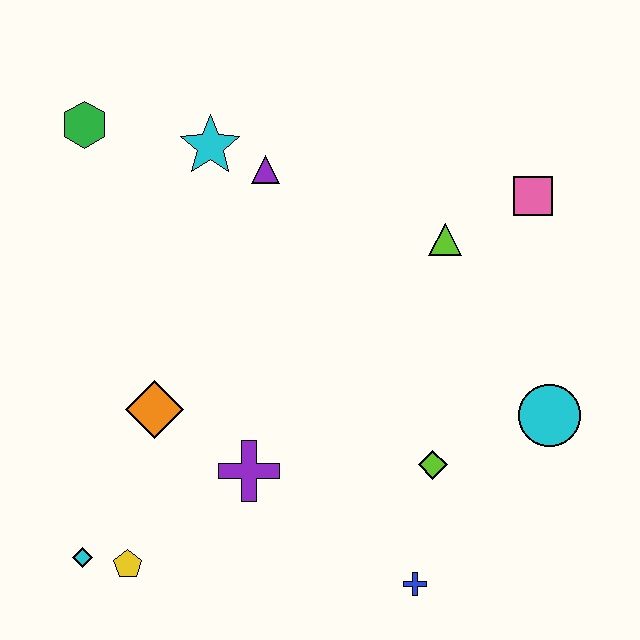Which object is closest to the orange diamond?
The purple cross is closest to the orange diamond.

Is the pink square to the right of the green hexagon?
Yes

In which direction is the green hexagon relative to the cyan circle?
The green hexagon is to the left of the cyan circle.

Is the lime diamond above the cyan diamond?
Yes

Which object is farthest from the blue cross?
The green hexagon is farthest from the blue cross.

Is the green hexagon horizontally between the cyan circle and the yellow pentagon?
No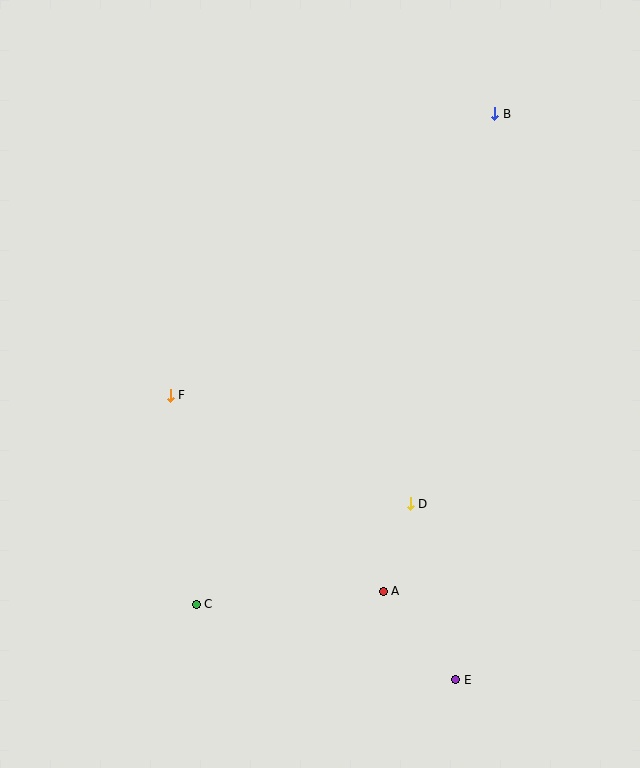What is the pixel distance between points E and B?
The distance between E and B is 567 pixels.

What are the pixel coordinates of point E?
Point E is at (456, 680).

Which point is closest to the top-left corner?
Point F is closest to the top-left corner.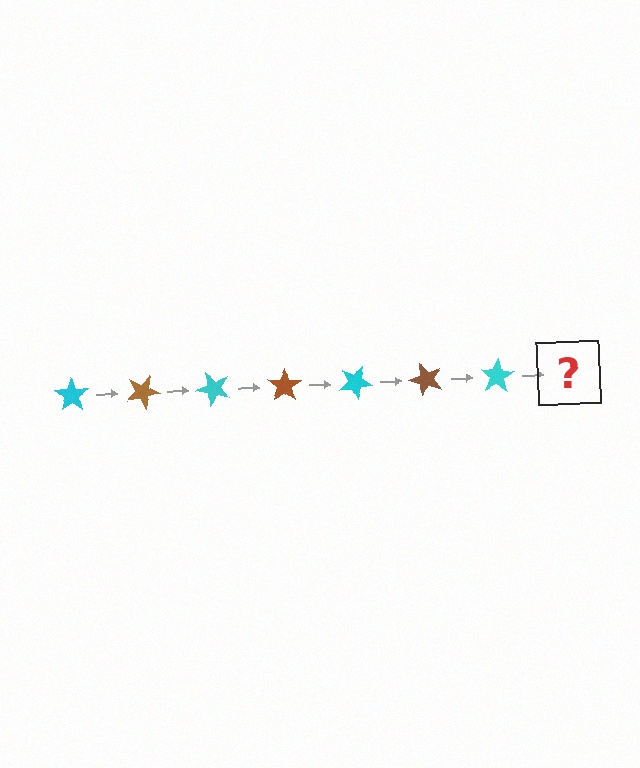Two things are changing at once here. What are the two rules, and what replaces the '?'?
The two rules are that it rotates 25 degrees each step and the color cycles through cyan and brown. The '?' should be a brown star, rotated 175 degrees from the start.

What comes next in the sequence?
The next element should be a brown star, rotated 175 degrees from the start.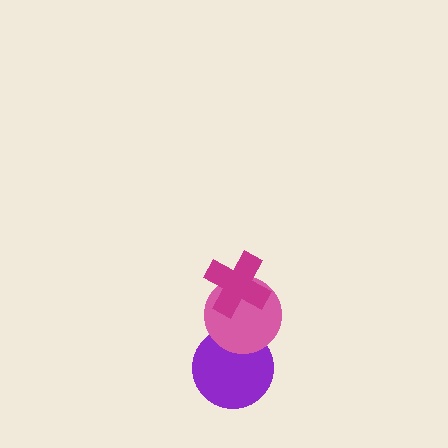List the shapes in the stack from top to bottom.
From top to bottom: the magenta cross, the pink circle, the purple circle.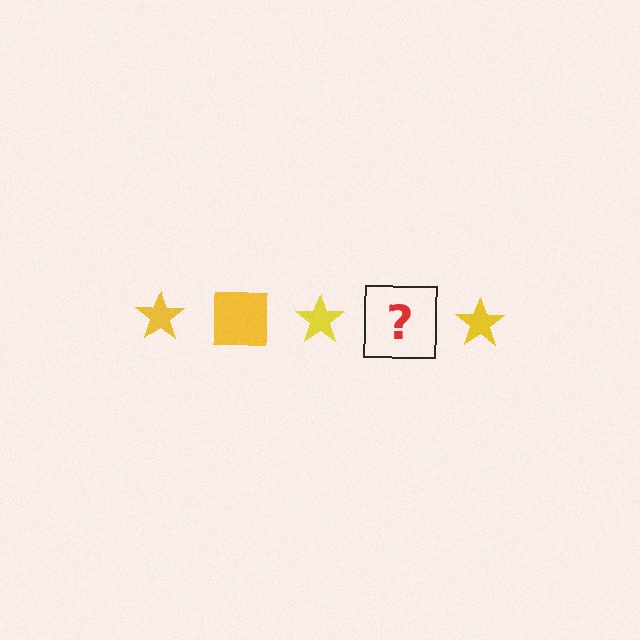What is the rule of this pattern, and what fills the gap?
The rule is that the pattern cycles through star, square shapes in yellow. The gap should be filled with a yellow square.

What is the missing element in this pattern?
The missing element is a yellow square.